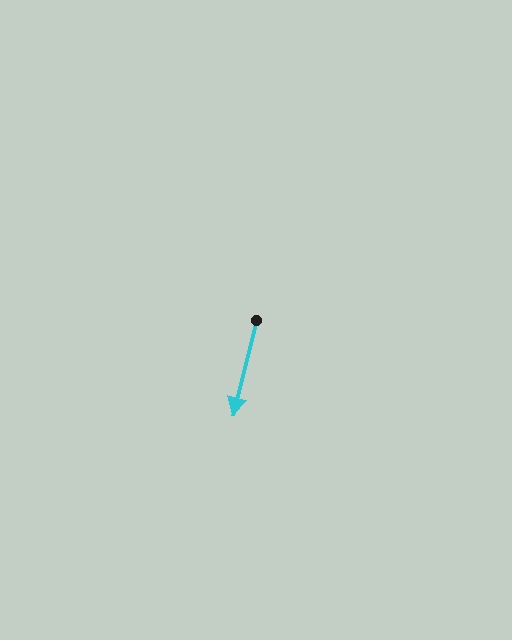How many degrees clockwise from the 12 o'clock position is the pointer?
Approximately 194 degrees.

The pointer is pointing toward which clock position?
Roughly 6 o'clock.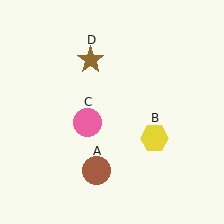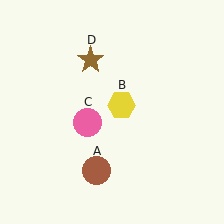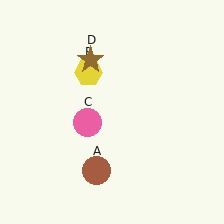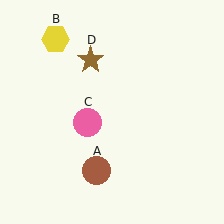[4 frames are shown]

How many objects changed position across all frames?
1 object changed position: yellow hexagon (object B).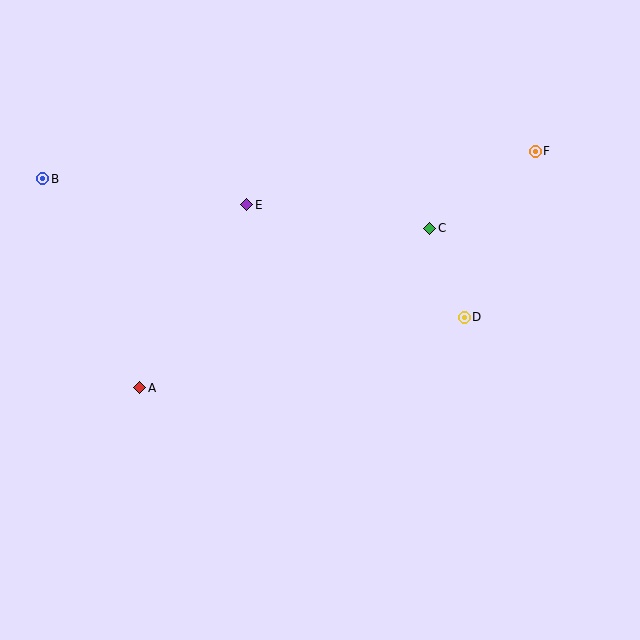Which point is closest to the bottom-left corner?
Point A is closest to the bottom-left corner.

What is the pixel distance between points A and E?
The distance between A and E is 212 pixels.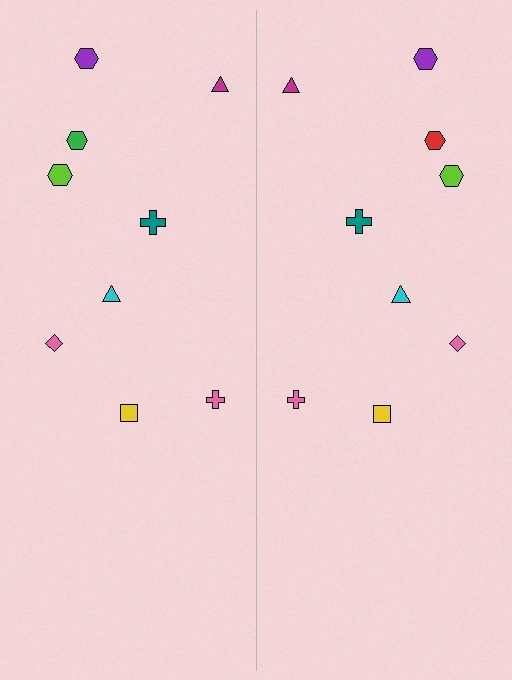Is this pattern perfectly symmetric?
No, the pattern is not perfectly symmetric. The red hexagon on the right side breaks the symmetry — its mirror counterpart is green.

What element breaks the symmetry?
The red hexagon on the right side breaks the symmetry — its mirror counterpart is green.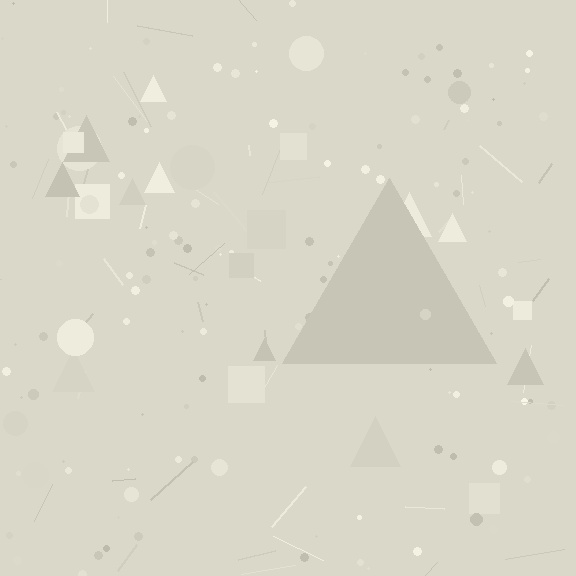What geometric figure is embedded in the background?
A triangle is embedded in the background.